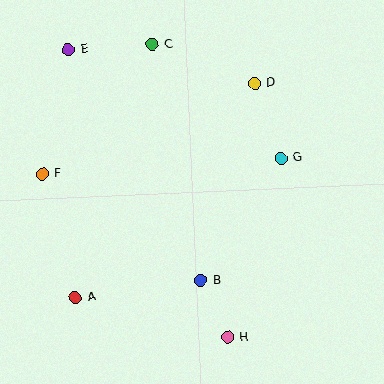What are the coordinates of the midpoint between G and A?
The midpoint between G and A is at (178, 228).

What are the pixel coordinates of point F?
Point F is at (42, 174).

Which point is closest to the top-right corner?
Point D is closest to the top-right corner.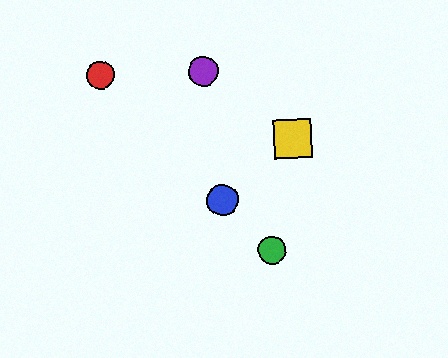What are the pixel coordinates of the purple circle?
The purple circle is at (203, 71).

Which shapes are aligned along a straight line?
The red circle, the blue circle, the green circle are aligned along a straight line.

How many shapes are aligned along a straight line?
3 shapes (the red circle, the blue circle, the green circle) are aligned along a straight line.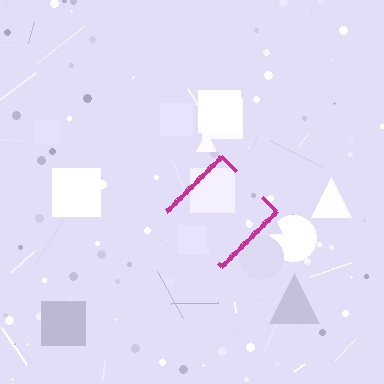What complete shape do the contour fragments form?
The contour fragments form a diamond.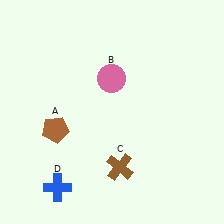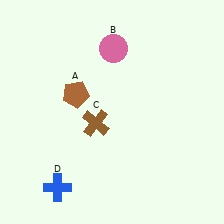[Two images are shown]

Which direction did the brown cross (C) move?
The brown cross (C) moved up.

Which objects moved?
The objects that moved are: the brown pentagon (A), the pink circle (B), the brown cross (C).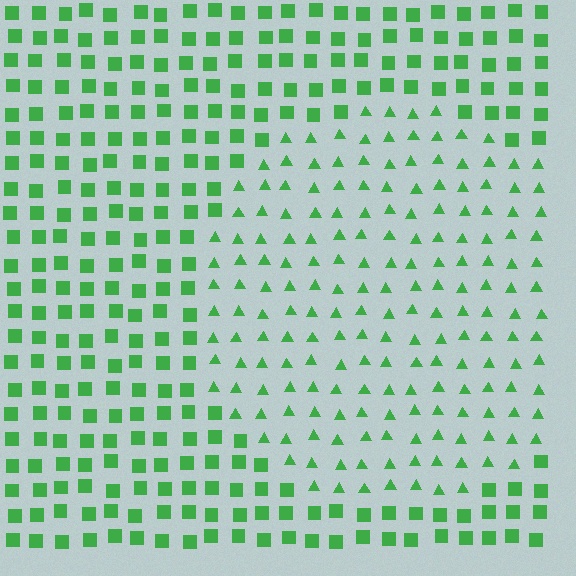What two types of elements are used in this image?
The image uses triangles inside the circle region and squares outside it.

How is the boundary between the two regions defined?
The boundary is defined by a change in element shape: triangles inside vs. squares outside. All elements share the same color and spacing.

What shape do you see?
I see a circle.